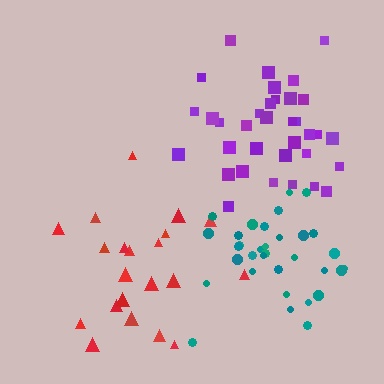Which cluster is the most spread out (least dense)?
Red.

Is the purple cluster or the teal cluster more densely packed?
Teal.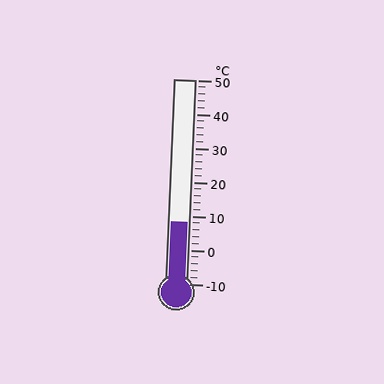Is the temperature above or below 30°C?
The temperature is below 30°C.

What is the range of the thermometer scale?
The thermometer scale ranges from -10°C to 50°C.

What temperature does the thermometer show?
The thermometer shows approximately 8°C.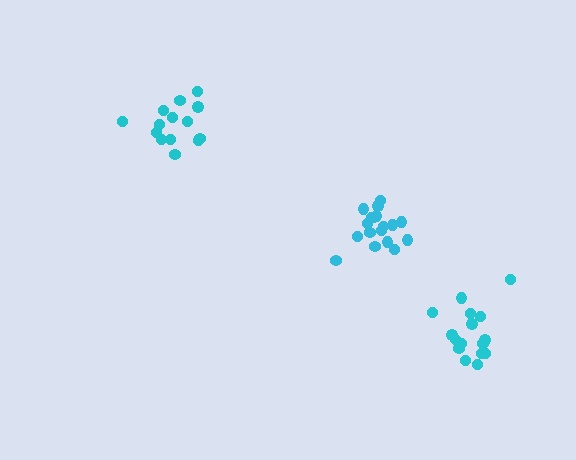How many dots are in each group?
Group 1: 18 dots, Group 2: 14 dots, Group 3: 16 dots (48 total).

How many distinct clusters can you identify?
There are 3 distinct clusters.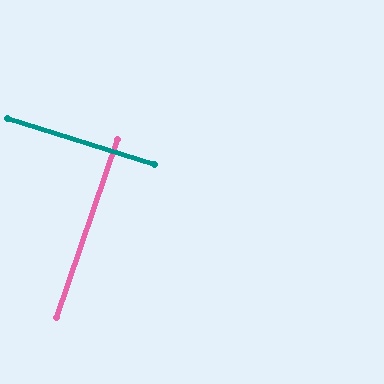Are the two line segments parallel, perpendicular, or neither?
Perpendicular — they meet at approximately 88°.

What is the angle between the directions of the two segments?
Approximately 88 degrees.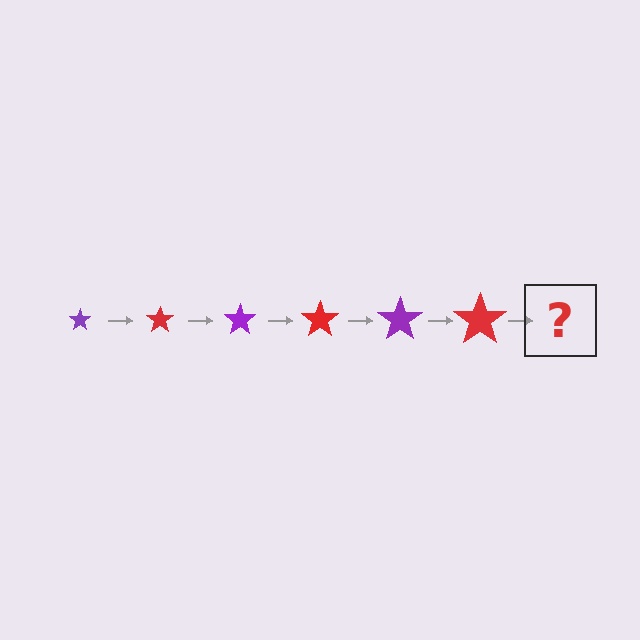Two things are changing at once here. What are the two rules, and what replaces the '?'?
The two rules are that the star grows larger each step and the color cycles through purple and red. The '?' should be a purple star, larger than the previous one.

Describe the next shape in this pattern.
It should be a purple star, larger than the previous one.